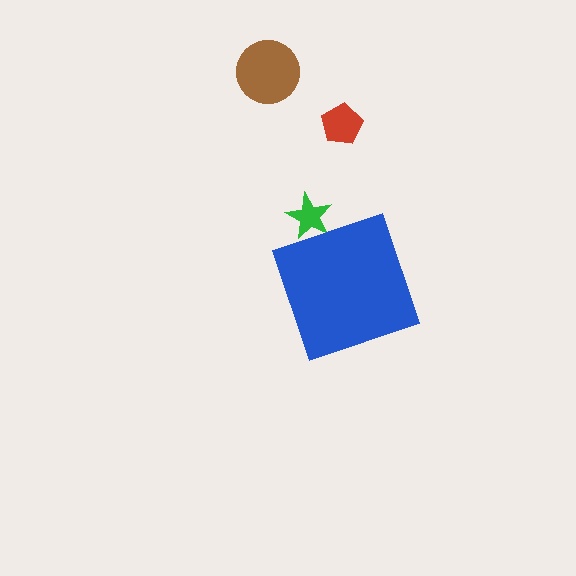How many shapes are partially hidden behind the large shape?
1 shape is partially hidden.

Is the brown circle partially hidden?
No, the brown circle is fully visible.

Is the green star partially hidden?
Yes, the green star is partially hidden behind the blue diamond.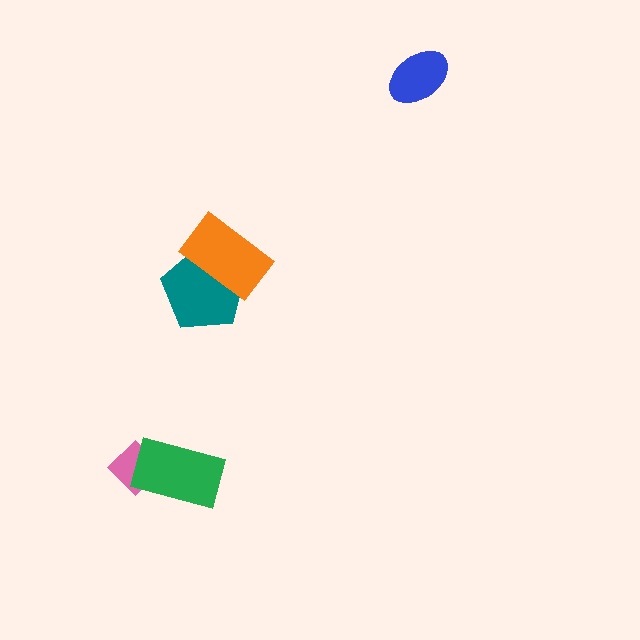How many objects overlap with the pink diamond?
1 object overlaps with the pink diamond.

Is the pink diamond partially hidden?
Yes, it is partially covered by another shape.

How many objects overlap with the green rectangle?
1 object overlaps with the green rectangle.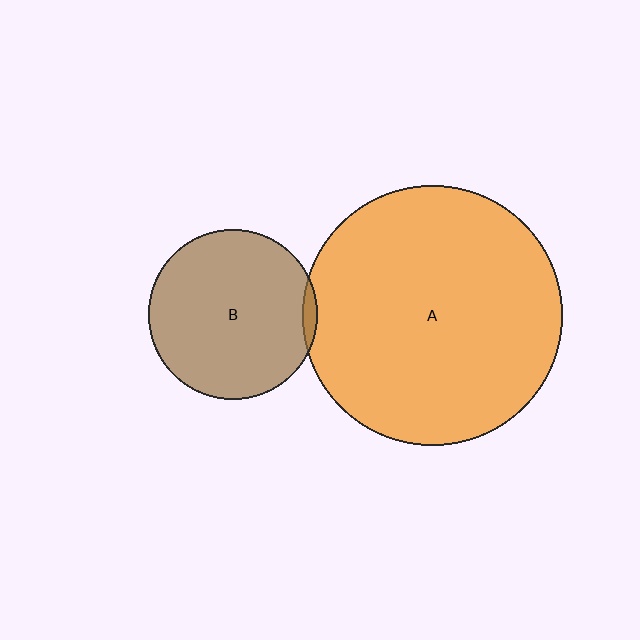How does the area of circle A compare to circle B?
Approximately 2.4 times.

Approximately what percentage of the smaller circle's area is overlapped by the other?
Approximately 5%.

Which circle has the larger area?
Circle A (orange).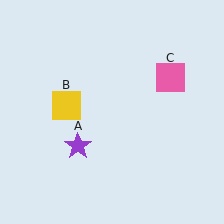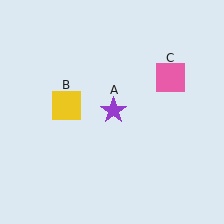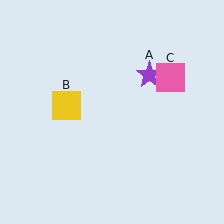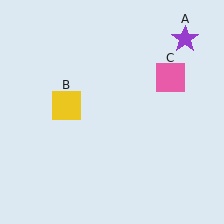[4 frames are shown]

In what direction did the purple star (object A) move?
The purple star (object A) moved up and to the right.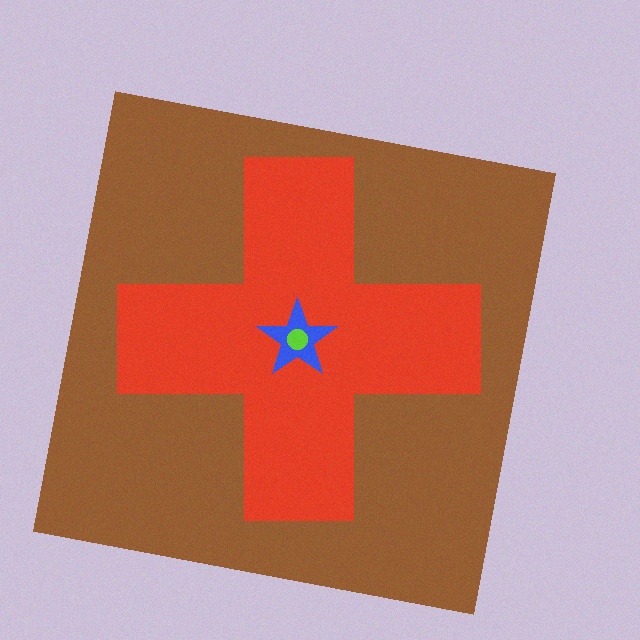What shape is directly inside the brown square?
The red cross.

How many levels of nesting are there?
4.